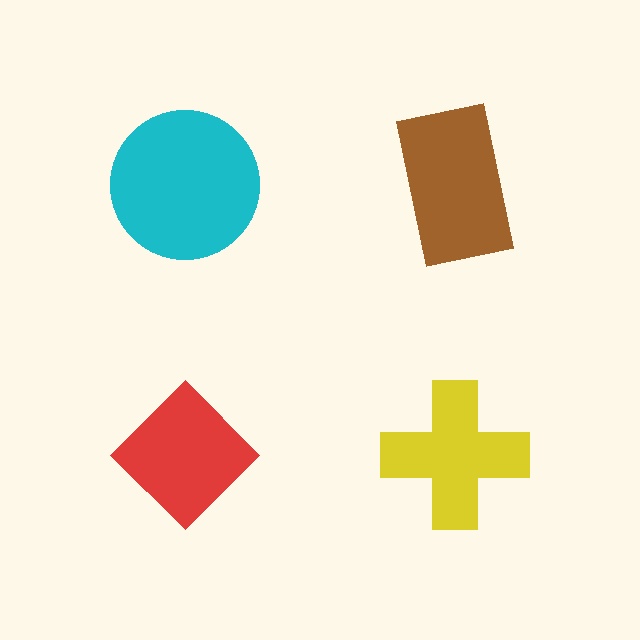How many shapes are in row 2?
2 shapes.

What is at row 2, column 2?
A yellow cross.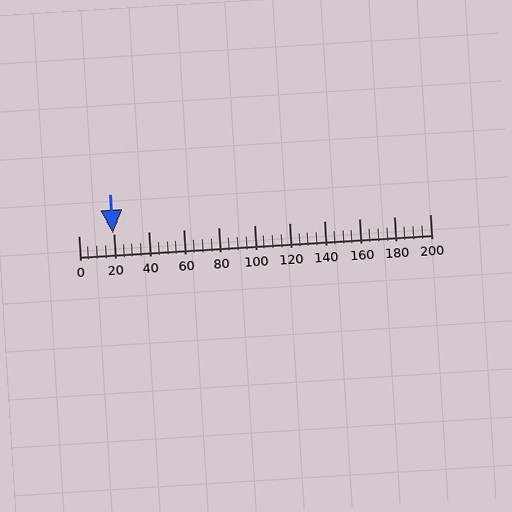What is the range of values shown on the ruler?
The ruler shows values from 0 to 200.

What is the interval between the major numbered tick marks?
The major tick marks are spaced 20 units apart.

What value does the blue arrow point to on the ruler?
The blue arrow points to approximately 20.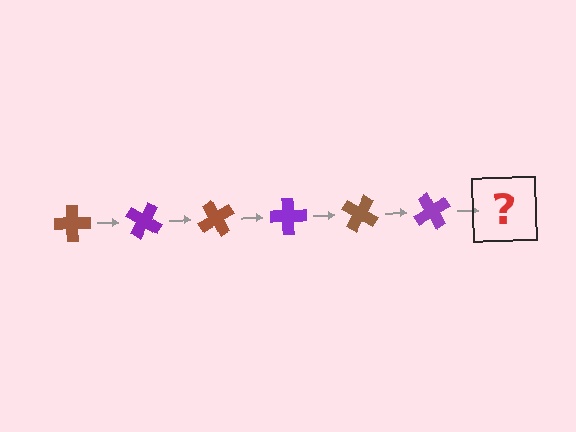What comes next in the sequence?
The next element should be a brown cross, rotated 180 degrees from the start.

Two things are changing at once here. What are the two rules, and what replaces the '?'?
The two rules are that it rotates 30 degrees each step and the color cycles through brown and purple. The '?' should be a brown cross, rotated 180 degrees from the start.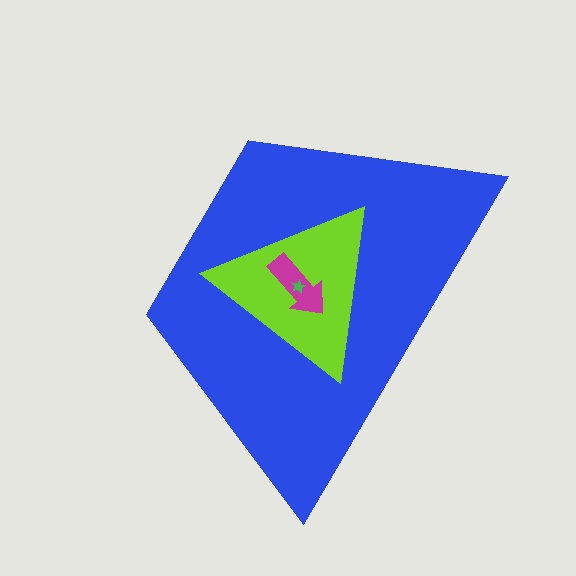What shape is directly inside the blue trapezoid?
The lime triangle.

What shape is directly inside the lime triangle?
The magenta arrow.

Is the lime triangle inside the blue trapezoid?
Yes.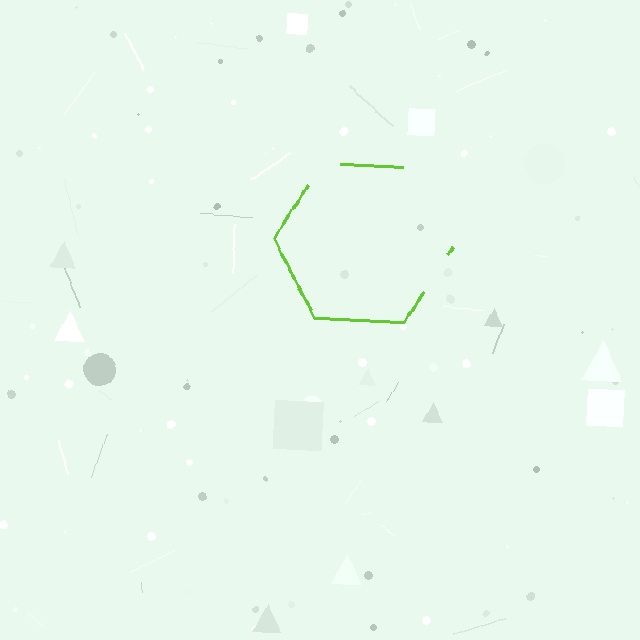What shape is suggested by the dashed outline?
The dashed outline suggests a hexagon.